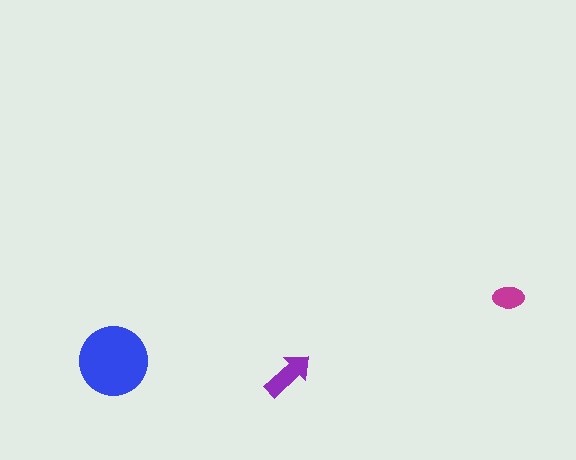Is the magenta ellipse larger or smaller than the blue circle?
Smaller.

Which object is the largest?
The blue circle.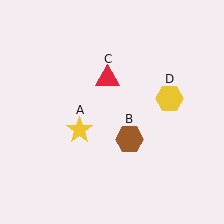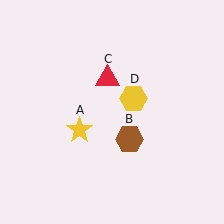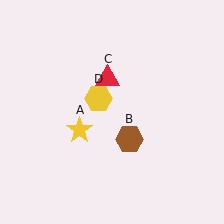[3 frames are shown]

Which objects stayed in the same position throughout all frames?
Yellow star (object A) and brown hexagon (object B) and red triangle (object C) remained stationary.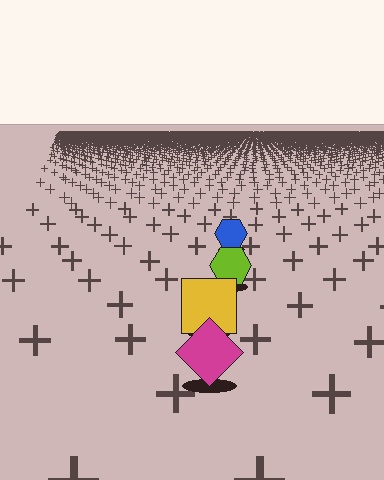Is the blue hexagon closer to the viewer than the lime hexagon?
No. The lime hexagon is closer — you can tell from the texture gradient: the ground texture is coarser near it.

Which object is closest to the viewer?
The magenta diamond is closest. The texture marks near it are larger and more spread out.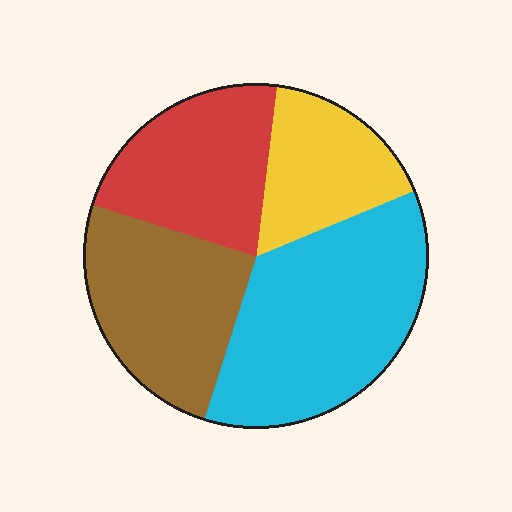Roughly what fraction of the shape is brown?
Brown covers 25% of the shape.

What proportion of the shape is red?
Red covers 22% of the shape.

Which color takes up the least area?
Yellow, at roughly 15%.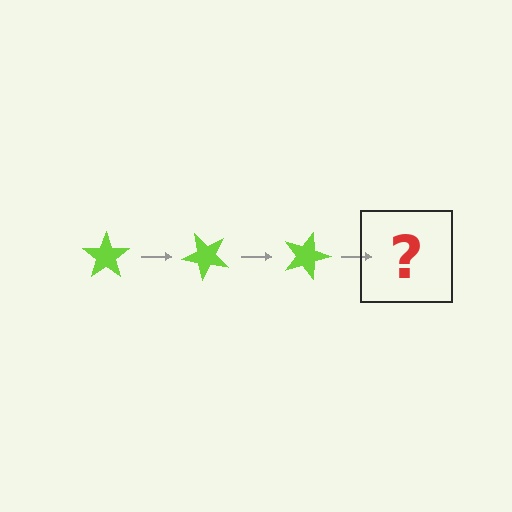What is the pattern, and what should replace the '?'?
The pattern is that the star rotates 45 degrees each step. The '?' should be a lime star rotated 135 degrees.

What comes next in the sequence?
The next element should be a lime star rotated 135 degrees.